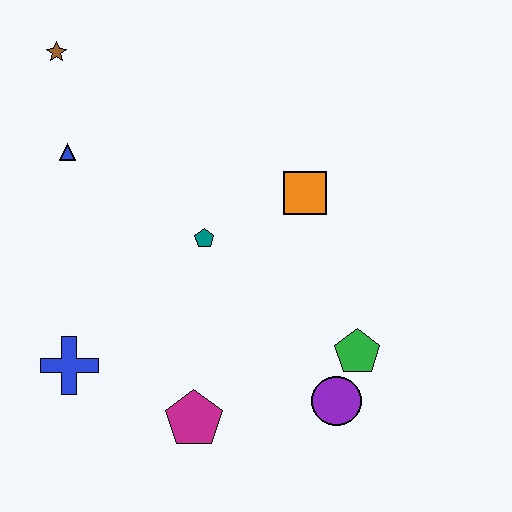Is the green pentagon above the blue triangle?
No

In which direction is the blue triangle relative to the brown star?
The blue triangle is below the brown star.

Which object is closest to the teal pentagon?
The orange square is closest to the teal pentagon.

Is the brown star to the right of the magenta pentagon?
No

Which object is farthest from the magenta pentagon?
The brown star is farthest from the magenta pentagon.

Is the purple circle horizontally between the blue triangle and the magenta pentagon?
No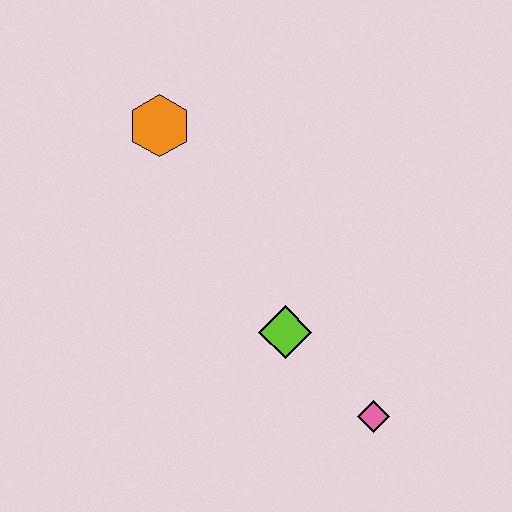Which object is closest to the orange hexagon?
The lime diamond is closest to the orange hexagon.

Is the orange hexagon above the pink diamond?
Yes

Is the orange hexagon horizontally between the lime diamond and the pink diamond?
No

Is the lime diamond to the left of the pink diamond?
Yes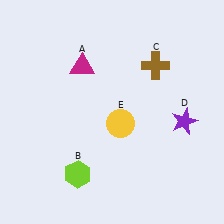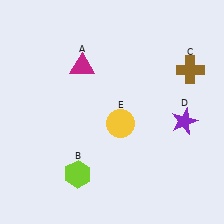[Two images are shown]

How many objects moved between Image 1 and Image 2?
1 object moved between the two images.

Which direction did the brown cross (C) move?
The brown cross (C) moved right.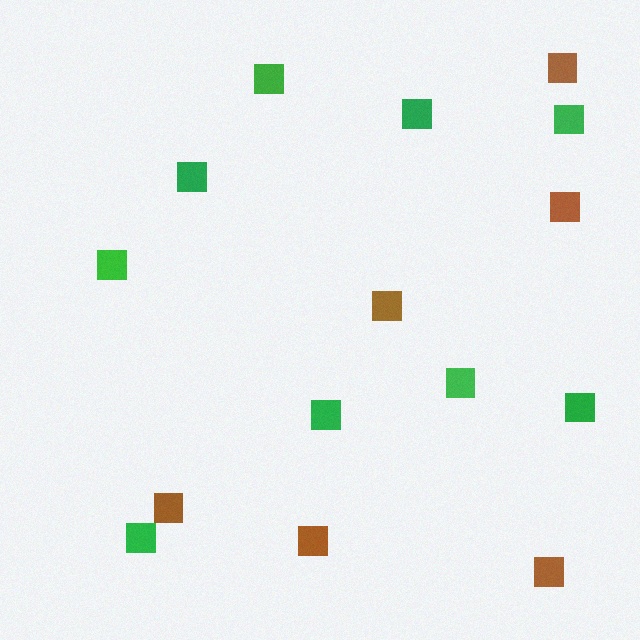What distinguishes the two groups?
There are 2 groups: one group of green squares (9) and one group of brown squares (6).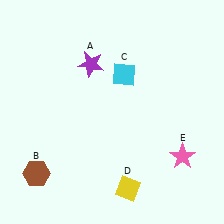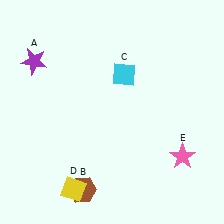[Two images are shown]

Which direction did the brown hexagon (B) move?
The brown hexagon (B) moved right.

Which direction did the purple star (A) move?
The purple star (A) moved left.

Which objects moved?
The objects that moved are: the purple star (A), the brown hexagon (B), the yellow diamond (D).